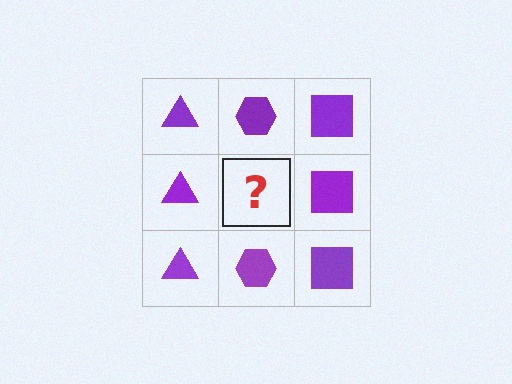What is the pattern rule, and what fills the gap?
The rule is that each column has a consistent shape. The gap should be filled with a purple hexagon.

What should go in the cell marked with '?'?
The missing cell should contain a purple hexagon.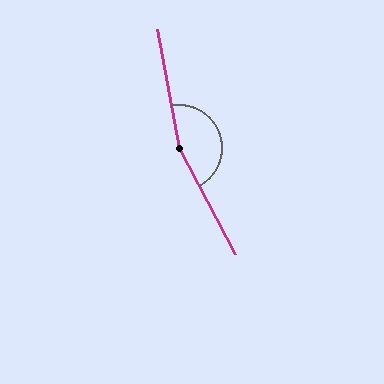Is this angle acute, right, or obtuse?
It is obtuse.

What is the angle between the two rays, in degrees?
Approximately 162 degrees.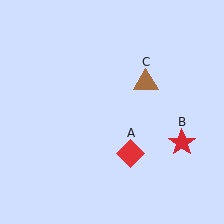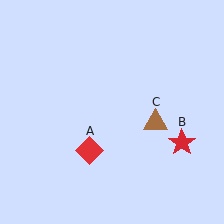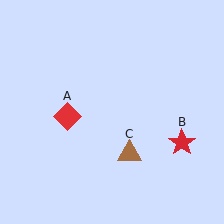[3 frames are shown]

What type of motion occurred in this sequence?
The red diamond (object A), brown triangle (object C) rotated clockwise around the center of the scene.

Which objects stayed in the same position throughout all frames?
Red star (object B) remained stationary.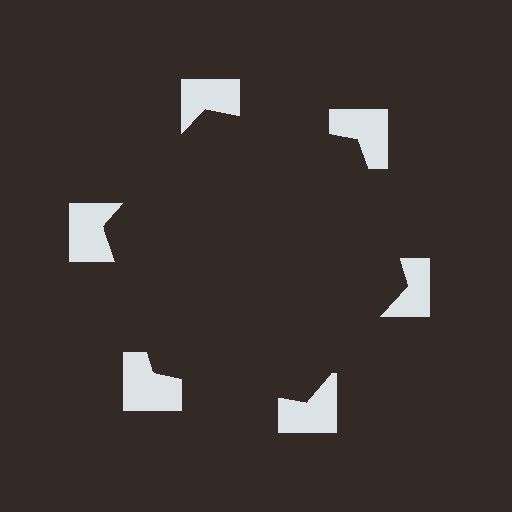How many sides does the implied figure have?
6 sides.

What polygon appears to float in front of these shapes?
An illusory hexagon — its edges are inferred from the aligned wedge cuts in the notched squares, not physically drawn.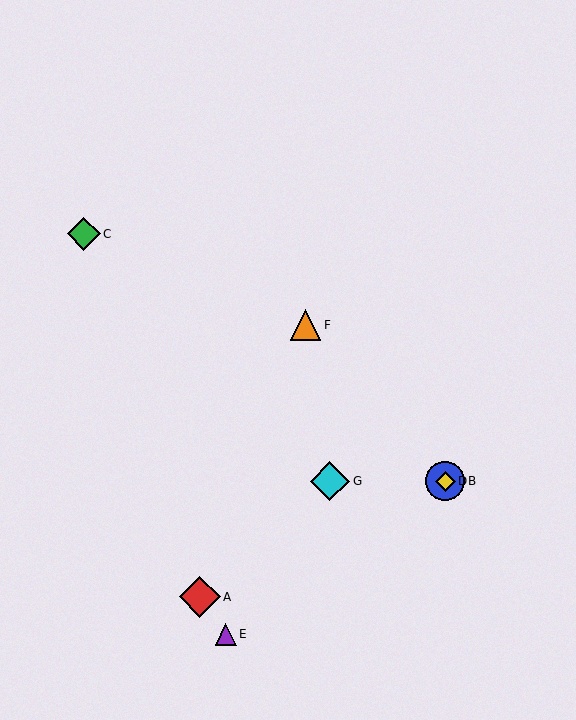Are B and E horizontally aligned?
No, B is at y≈481 and E is at y≈634.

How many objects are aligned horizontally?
3 objects (B, D, G) are aligned horizontally.